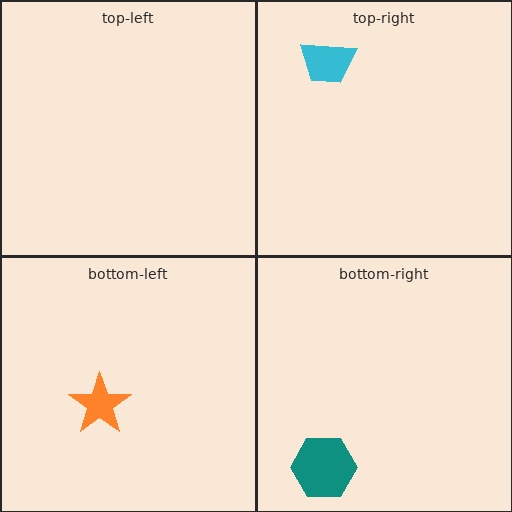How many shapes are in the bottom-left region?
1.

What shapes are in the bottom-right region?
The teal hexagon.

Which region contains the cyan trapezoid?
The top-right region.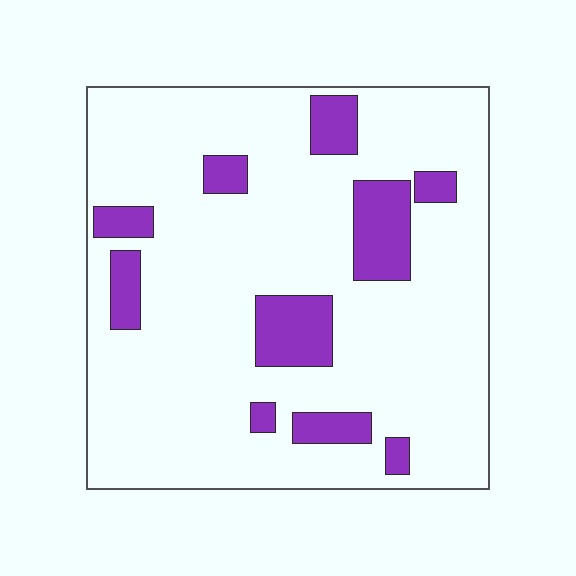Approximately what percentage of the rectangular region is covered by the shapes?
Approximately 15%.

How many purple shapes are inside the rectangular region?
10.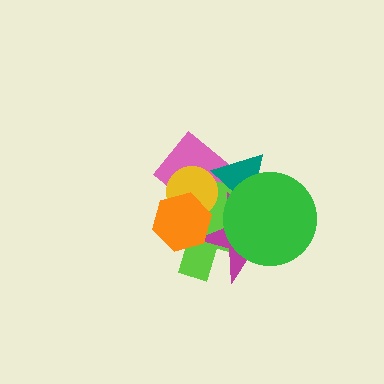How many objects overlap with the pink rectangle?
6 objects overlap with the pink rectangle.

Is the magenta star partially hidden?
Yes, it is partially covered by another shape.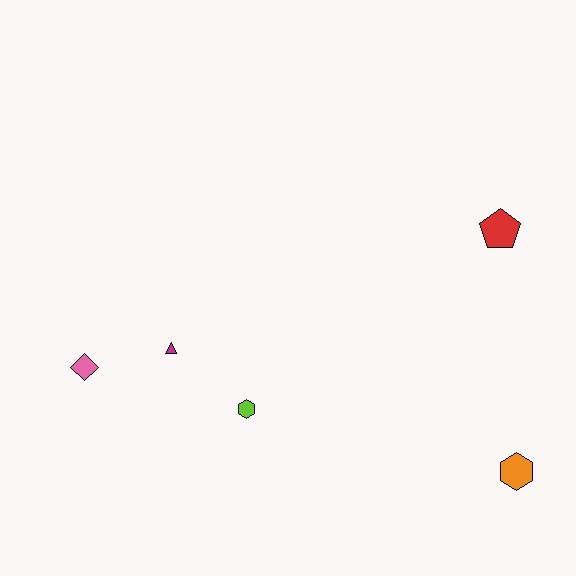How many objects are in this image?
There are 5 objects.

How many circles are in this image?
There are no circles.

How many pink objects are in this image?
There is 1 pink object.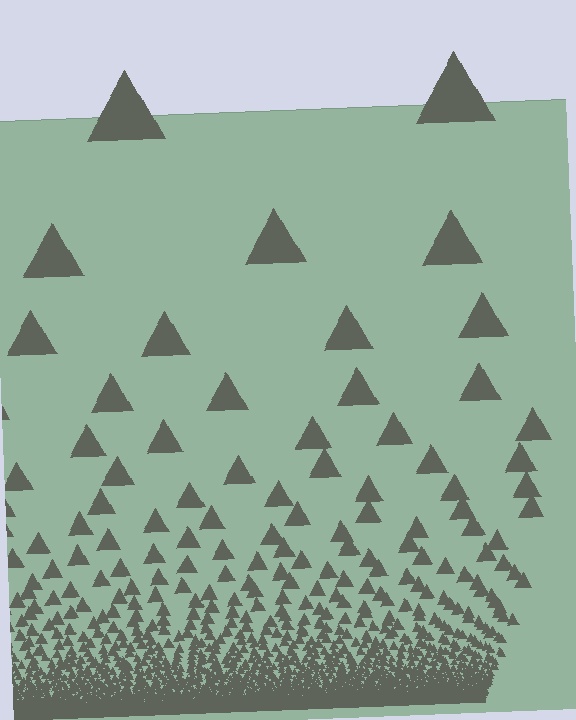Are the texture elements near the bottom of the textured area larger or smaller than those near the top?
Smaller. The gradient is inverted — elements near the bottom are smaller and denser.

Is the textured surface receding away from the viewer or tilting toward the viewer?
The surface appears to tilt toward the viewer. Texture elements get larger and sparser toward the top.